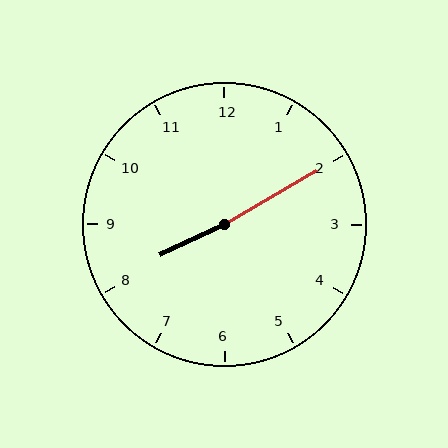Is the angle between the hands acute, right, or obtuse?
It is obtuse.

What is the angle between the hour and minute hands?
Approximately 175 degrees.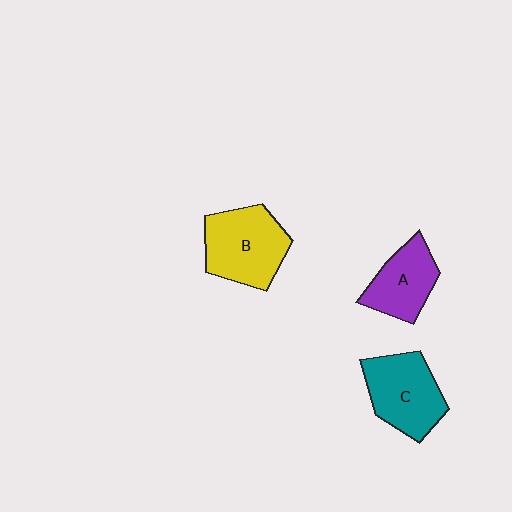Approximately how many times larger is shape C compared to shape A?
Approximately 1.3 times.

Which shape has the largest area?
Shape B (yellow).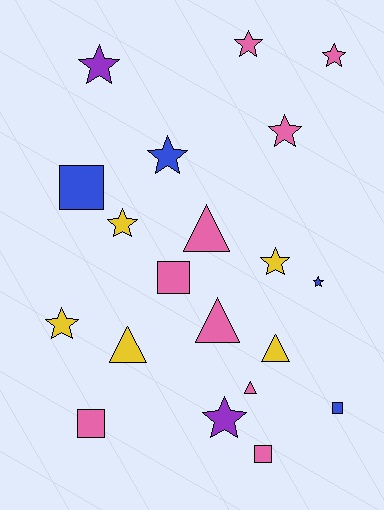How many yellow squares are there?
There are no yellow squares.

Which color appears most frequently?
Pink, with 9 objects.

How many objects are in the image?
There are 20 objects.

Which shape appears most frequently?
Star, with 10 objects.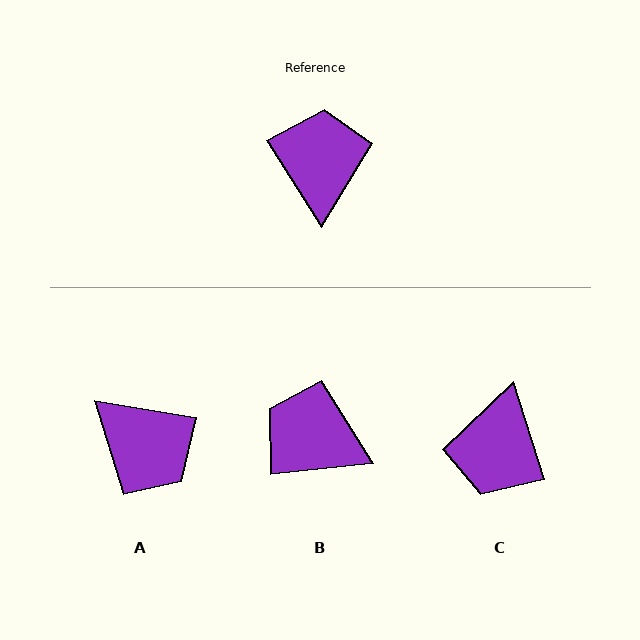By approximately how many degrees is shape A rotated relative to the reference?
Approximately 132 degrees clockwise.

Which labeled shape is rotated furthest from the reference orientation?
C, about 165 degrees away.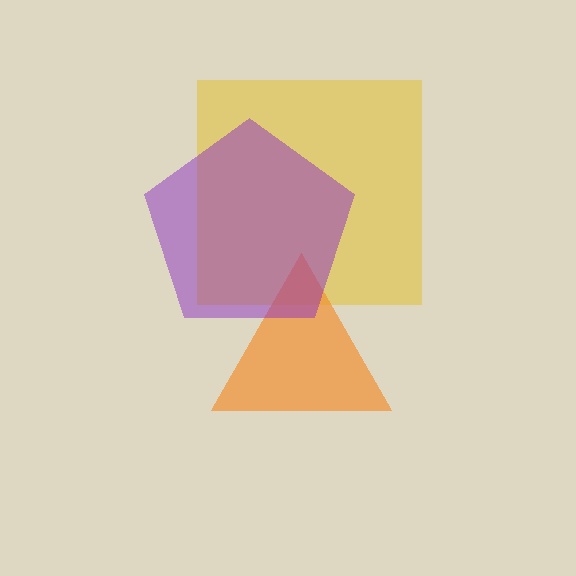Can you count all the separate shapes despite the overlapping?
Yes, there are 3 separate shapes.